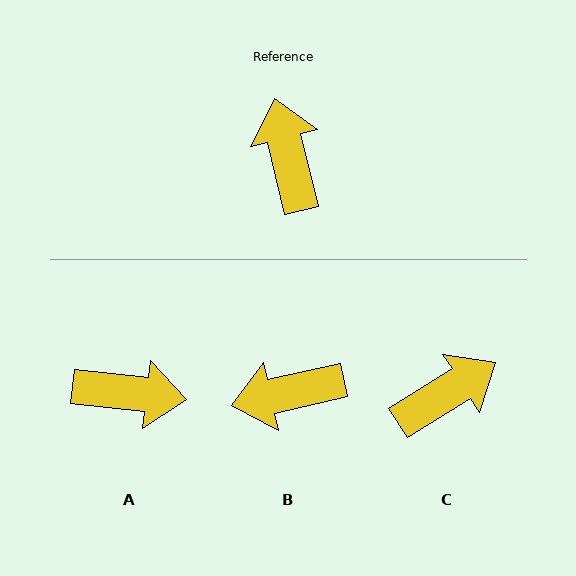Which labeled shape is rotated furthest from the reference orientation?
A, about 110 degrees away.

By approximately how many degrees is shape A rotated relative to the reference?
Approximately 110 degrees clockwise.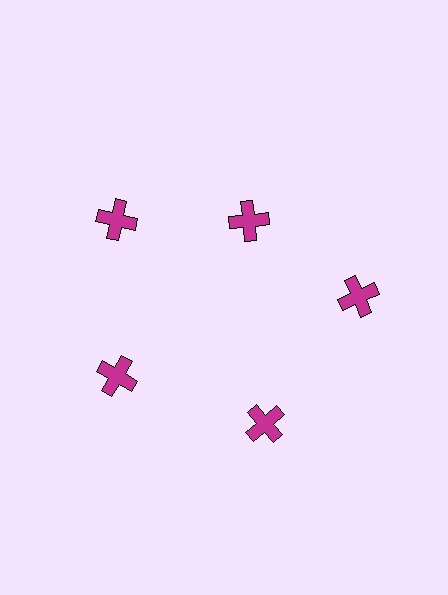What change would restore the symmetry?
The symmetry would be restored by moving it outward, back onto the ring so that all 5 crosses sit at equal angles and equal distance from the center.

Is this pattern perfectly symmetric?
No. The 5 magenta crosses are arranged in a ring, but one element near the 1 o'clock position is pulled inward toward the center, breaking the 5-fold rotational symmetry.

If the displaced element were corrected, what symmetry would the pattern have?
It would have 5-fold rotational symmetry — the pattern would map onto itself every 72 degrees.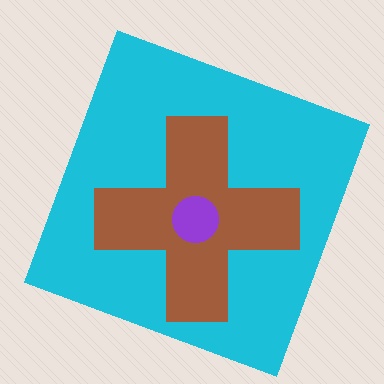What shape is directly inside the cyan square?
The brown cross.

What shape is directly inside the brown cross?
The purple circle.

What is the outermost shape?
The cyan square.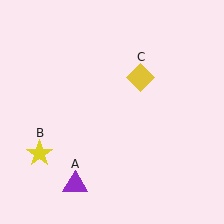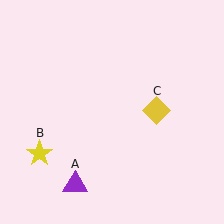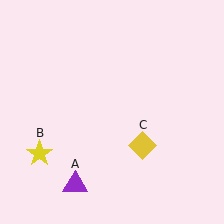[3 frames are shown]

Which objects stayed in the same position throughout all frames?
Purple triangle (object A) and yellow star (object B) remained stationary.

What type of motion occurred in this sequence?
The yellow diamond (object C) rotated clockwise around the center of the scene.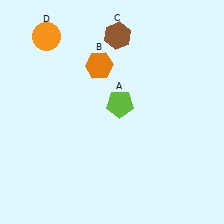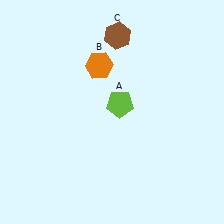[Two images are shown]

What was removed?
The orange circle (D) was removed in Image 2.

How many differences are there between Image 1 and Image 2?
There is 1 difference between the two images.